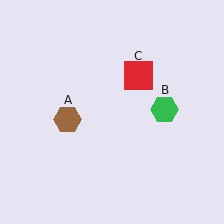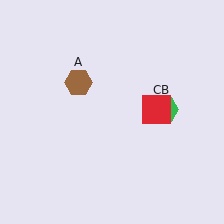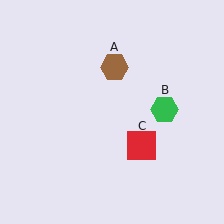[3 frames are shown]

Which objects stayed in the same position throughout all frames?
Green hexagon (object B) remained stationary.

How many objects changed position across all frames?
2 objects changed position: brown hexagon (object A), red square (object C).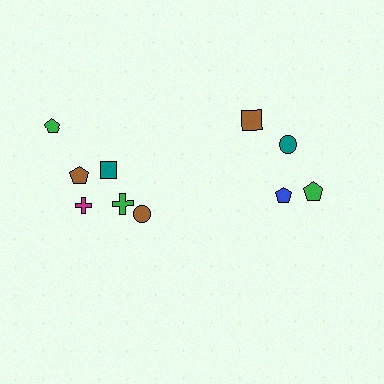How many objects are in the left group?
There are 6 objects.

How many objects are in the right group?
There are 4 objects.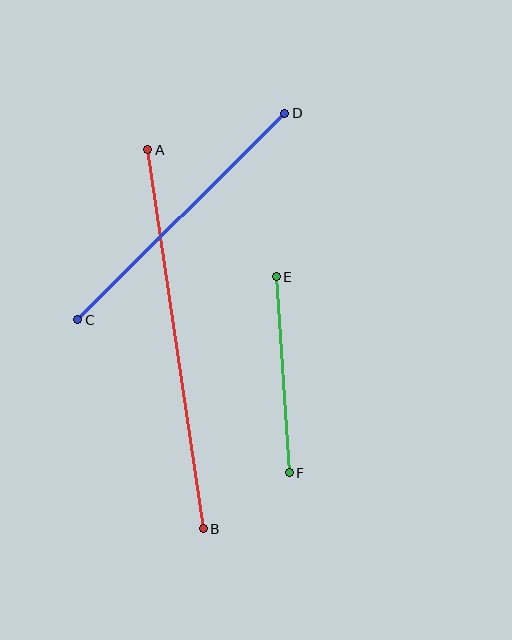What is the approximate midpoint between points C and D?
The midpoint is at approximately (181, 216) pixels.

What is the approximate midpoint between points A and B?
The midpoint is at approximately (175, 339) pixels.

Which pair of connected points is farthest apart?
Points A and B are farthest apart.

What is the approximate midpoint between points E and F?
The midpoint is at approximately (283, 375) pixels.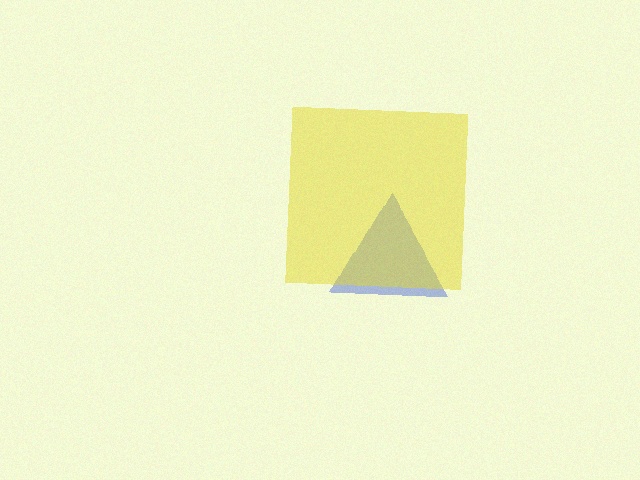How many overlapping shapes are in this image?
There are 2 overlapping shapes in the image.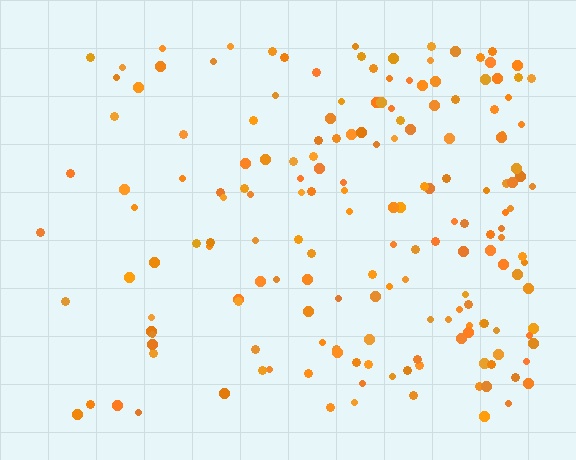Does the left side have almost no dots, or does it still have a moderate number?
Still a moderate number, just noticeably fewer than the right.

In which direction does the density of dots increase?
From left to right, with the right side densest.